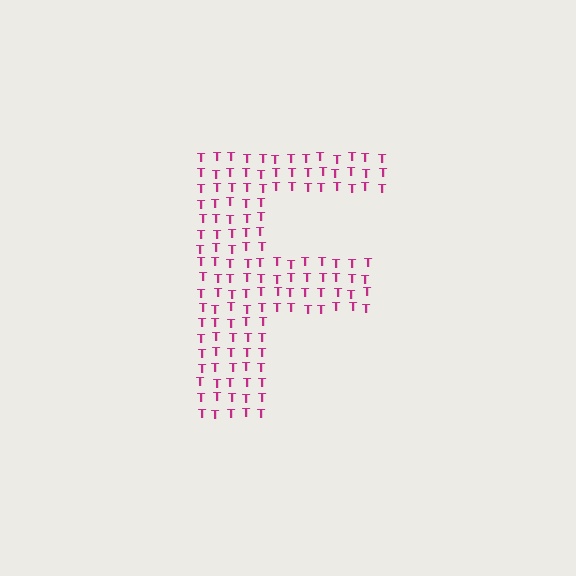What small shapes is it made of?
It is made of small letter T's.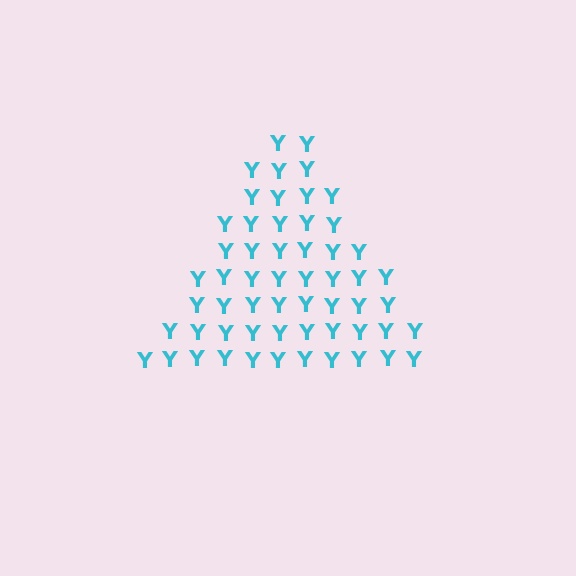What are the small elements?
The small elements are letter Y's.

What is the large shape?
The large shape is a triangle.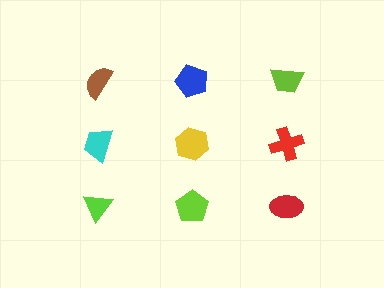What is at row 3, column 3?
A red ellipse.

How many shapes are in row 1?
3 shapes.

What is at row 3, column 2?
A lime pentagon.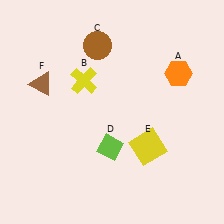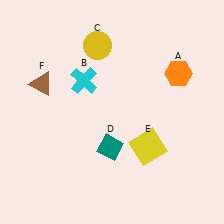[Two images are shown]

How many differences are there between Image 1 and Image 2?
There are 3 differences between the two images.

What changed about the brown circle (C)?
In Image 1, C is brown. In Image 2, it changed to yellow.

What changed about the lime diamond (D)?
In Image 1, D is lime. In Image 2, it changed to teal.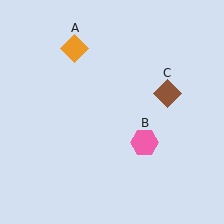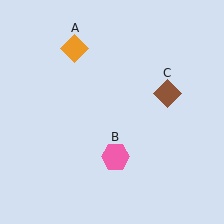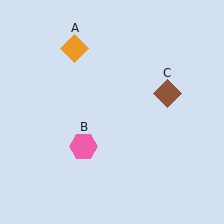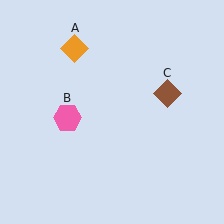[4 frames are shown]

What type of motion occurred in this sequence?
The pink hexagon (object B) rotated clockwise around the center of the scene.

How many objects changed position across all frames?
1 object changed position: pink hexagon (object B).